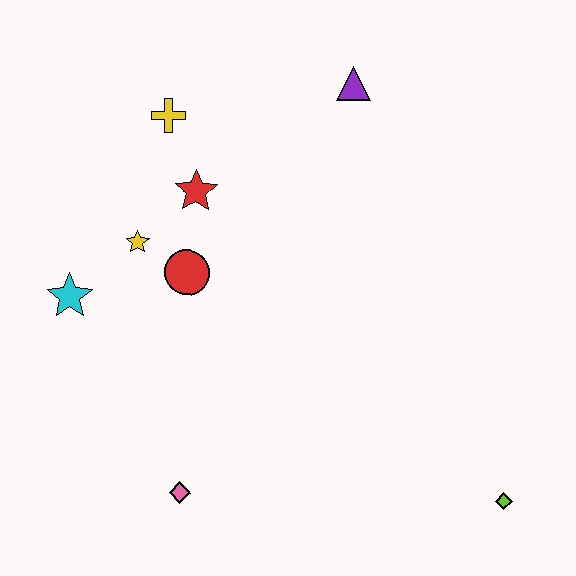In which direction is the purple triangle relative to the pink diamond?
The purple triangle is above the pink diamond.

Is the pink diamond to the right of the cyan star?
Yes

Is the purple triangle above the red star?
Yes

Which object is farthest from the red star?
The lime diamond is farthest from the red star.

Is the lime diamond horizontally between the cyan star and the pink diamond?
No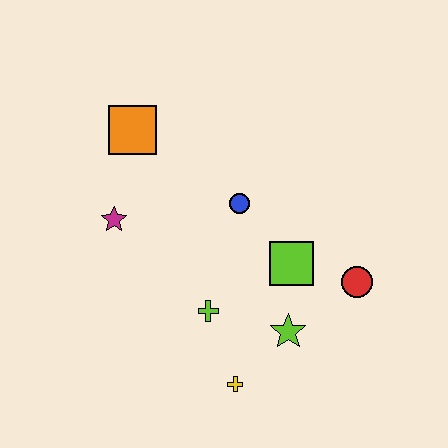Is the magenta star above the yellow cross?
Yes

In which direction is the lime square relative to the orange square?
The lime square is to the right of the orange square.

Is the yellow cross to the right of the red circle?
No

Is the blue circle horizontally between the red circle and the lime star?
No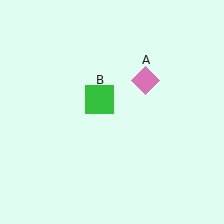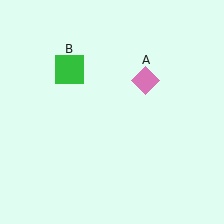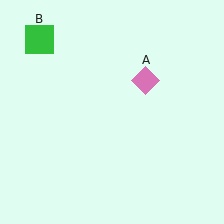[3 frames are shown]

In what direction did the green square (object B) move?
The green square (object B) moved up and to the left.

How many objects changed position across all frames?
1 object changed position: green square (object B).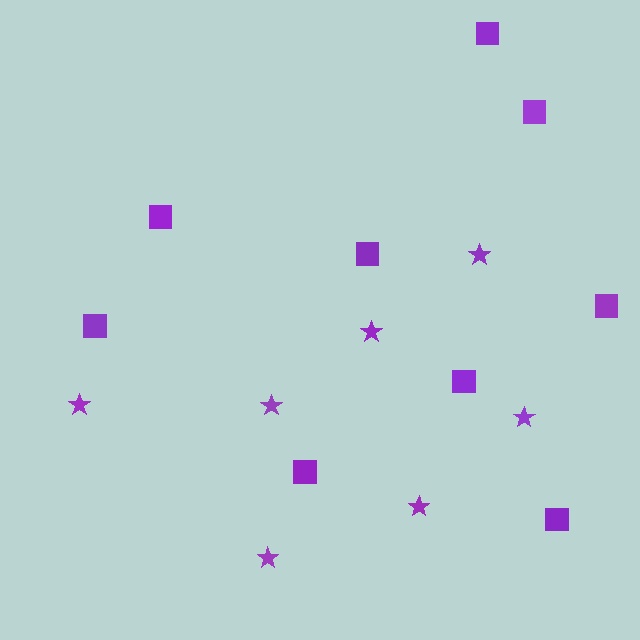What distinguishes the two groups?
There are 2 groups: one group of squares (9) and one group of stars (7).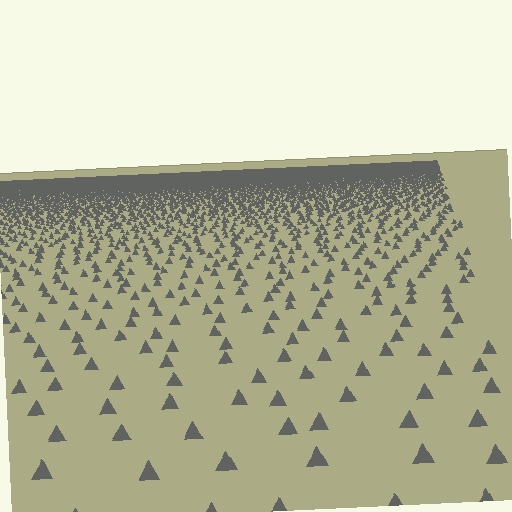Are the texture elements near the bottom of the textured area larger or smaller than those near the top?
Larger. Near the bottom, elements are closer to the viewer and appear at a bigger on-screen size.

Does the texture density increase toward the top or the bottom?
Density increases toward the top.